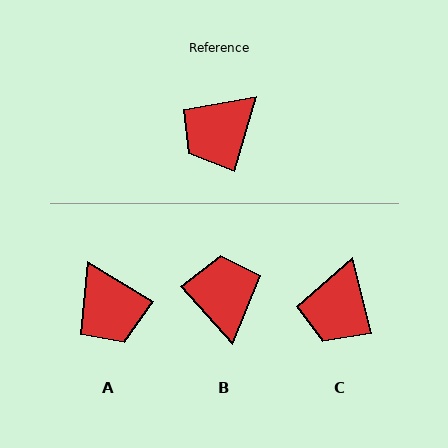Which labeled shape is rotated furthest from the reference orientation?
B, about 122 degrees away.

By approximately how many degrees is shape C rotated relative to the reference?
Approximately 31 degrees counter-clockwise.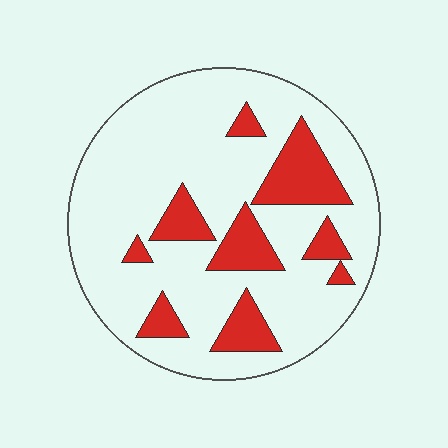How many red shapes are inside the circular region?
9.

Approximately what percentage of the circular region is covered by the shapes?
Approximately 20%.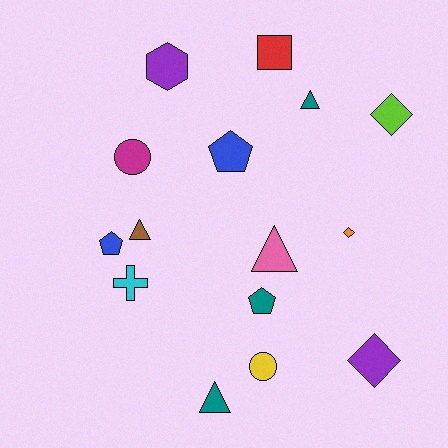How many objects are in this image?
There are 15 objects.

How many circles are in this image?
There are 2 circles.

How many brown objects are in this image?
There is 1 brown object.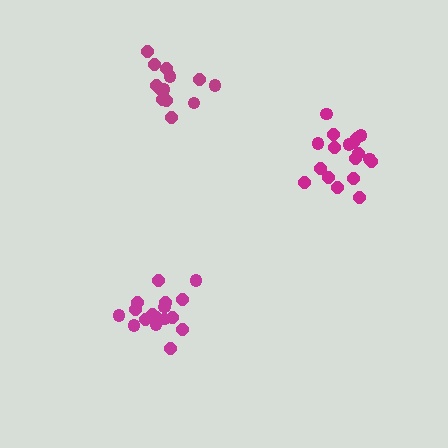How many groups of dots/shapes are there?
There are 3 groups.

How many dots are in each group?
Group 1: 13 dots, Group 2: 18 dots, Group 3: 17 dots (48 total).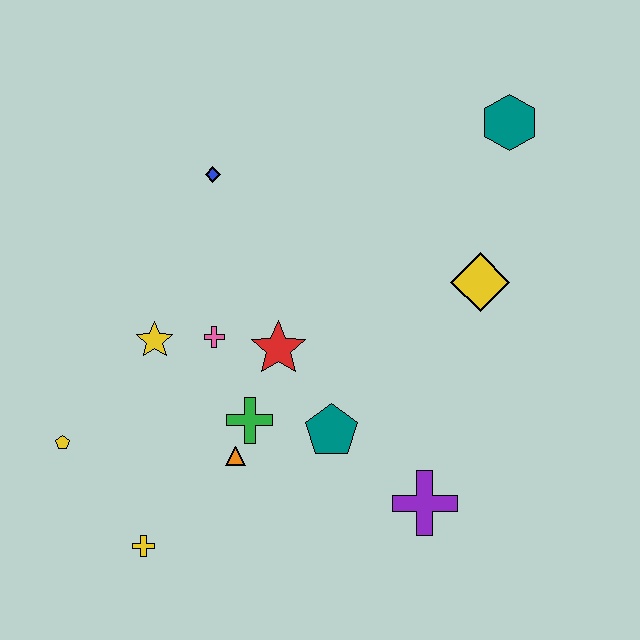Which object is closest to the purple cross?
The teal pentagon is closest to the purple cross.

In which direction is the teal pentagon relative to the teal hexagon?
The teal pentagon is below the teal hexagon.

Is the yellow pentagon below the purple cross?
No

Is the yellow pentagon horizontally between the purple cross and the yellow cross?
No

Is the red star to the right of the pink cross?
Yes